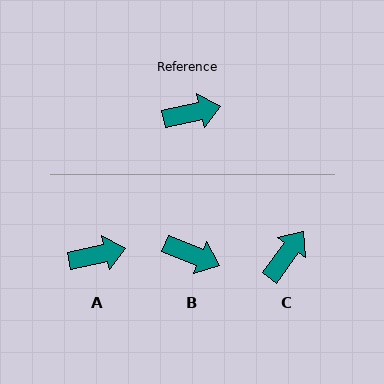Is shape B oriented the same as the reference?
No, it is off by about 34 degrees.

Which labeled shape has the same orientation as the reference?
A.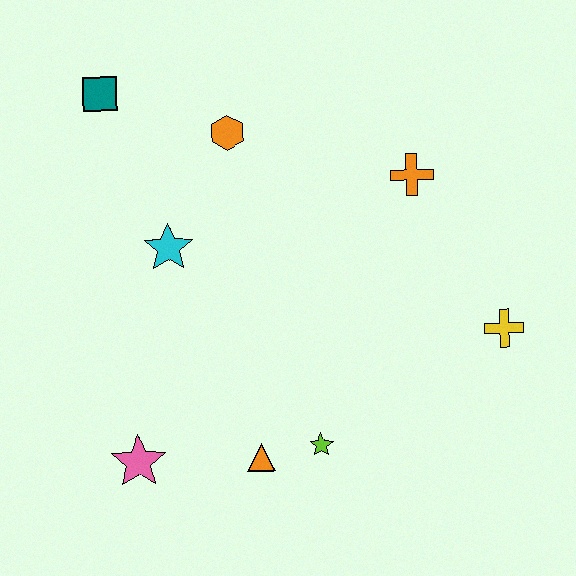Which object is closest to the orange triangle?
The lime star is closest to the orange triangle.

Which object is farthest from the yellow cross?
The teal square is farthest from the yellow cross.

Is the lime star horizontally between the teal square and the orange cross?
Yes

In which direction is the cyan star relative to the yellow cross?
The cyan star is to the left of the yellow cross.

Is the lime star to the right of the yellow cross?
No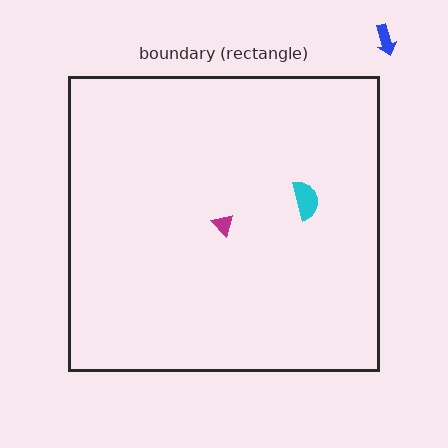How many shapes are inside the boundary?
2 inside, 1 outside.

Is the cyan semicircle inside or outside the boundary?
Inside.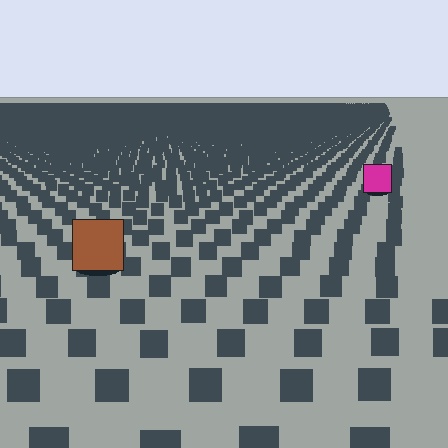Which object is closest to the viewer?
The brown square is closest. The texture marks near it are larger and more spread out.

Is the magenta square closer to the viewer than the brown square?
No. The brown square is closer — you can tell from the texture gradient: the ground texture is coarser near it.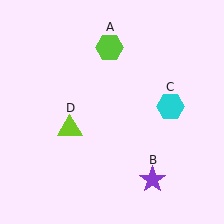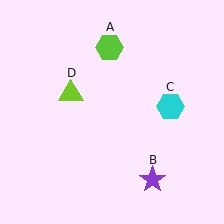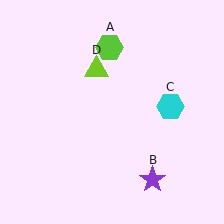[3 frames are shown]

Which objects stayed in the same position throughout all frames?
Lime hexagon (object A) and purple star (object B) and cyan hexagon (object C) remained stationary.